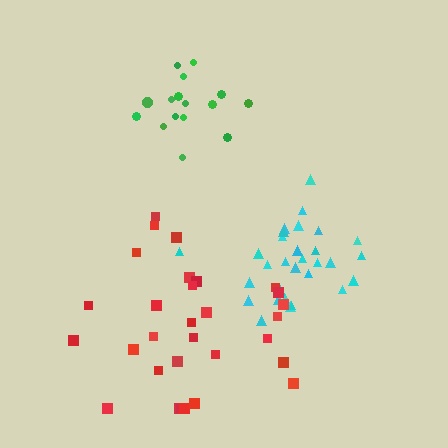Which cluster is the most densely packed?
Green.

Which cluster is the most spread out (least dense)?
Red.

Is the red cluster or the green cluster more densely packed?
Green.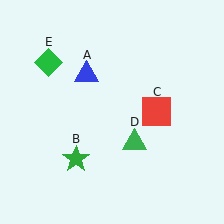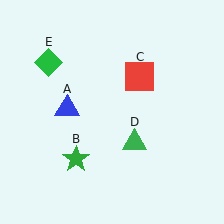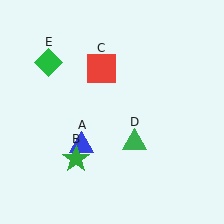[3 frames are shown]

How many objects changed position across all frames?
2 objects changed position: blue triangle (object A), red square (object C).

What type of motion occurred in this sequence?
The blue triangle (object A), red square (object C) rotated counterclockwise around the center of the scene.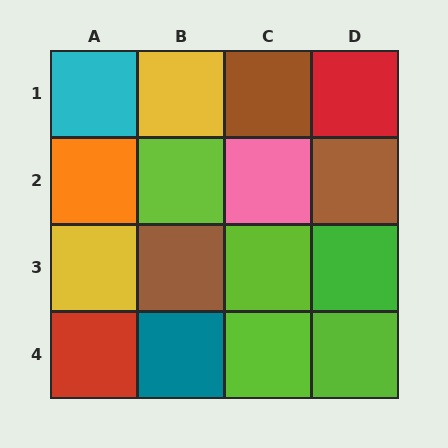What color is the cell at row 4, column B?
Teal.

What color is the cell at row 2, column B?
Lime.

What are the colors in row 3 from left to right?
Yellow, brown, lime, green.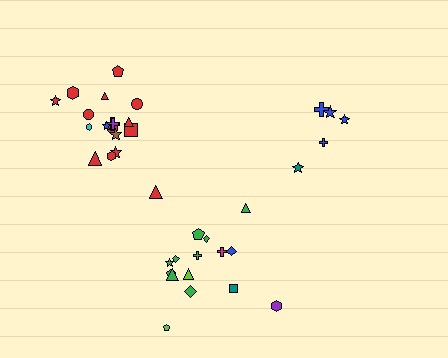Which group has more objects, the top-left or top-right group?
The top-left group.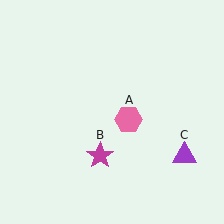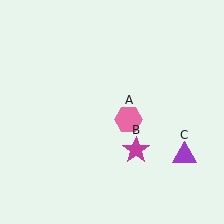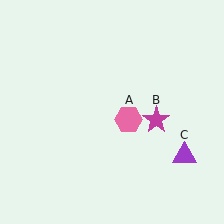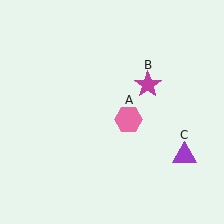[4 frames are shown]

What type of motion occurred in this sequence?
The magenta star (object B) rotated counterclockwise around the center of the scene.